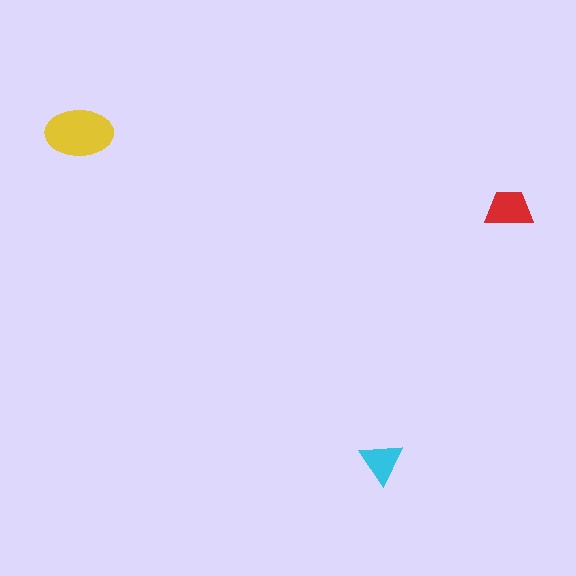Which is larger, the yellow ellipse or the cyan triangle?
The yellow ellipse.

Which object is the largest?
The yellow ellipse.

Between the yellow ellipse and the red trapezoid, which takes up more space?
The yellow ellipse.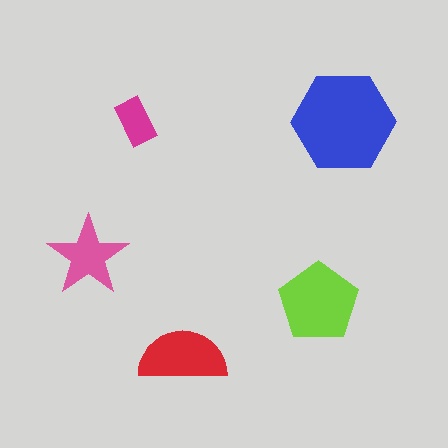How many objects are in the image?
There are 5 objects in the image.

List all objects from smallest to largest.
The magenta rectangle, the pink star, the red semicircle, the lime pentagon, the blue hexagon.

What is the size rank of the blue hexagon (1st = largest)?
1st.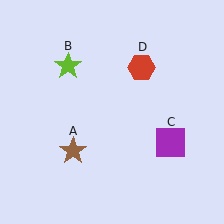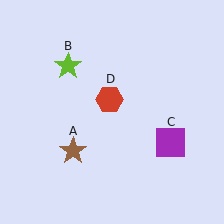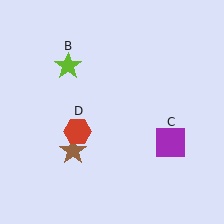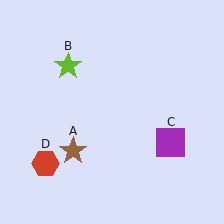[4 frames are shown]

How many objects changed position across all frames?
1 object changed position: red hexagon (object D).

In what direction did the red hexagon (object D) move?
The red hexagon (object D) moved down and to the left.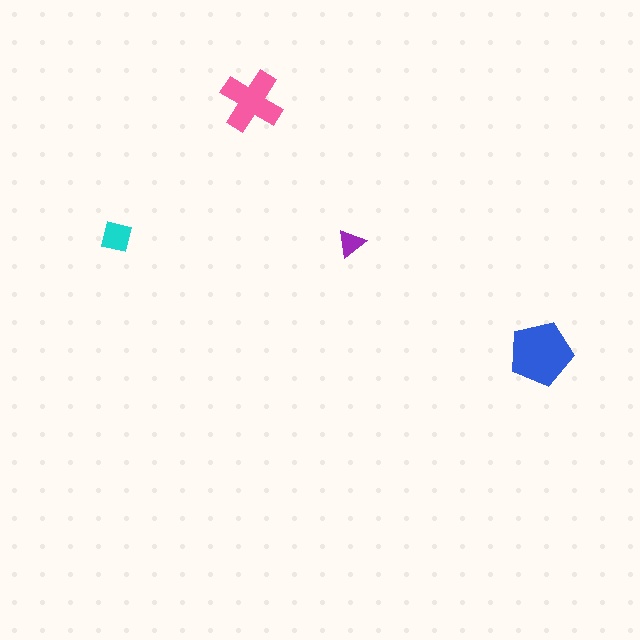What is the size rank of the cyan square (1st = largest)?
3rd.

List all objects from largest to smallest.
The blue pentagon, the pink cross, the cyan square, the purple triangle.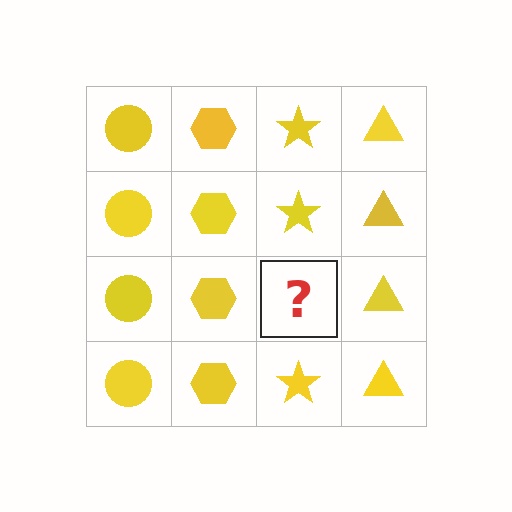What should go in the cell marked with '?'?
The missing cell should contain a yellow star.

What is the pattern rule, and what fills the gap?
The rule is that each column has a consistent shape. The gap should be filled with a yellow star.